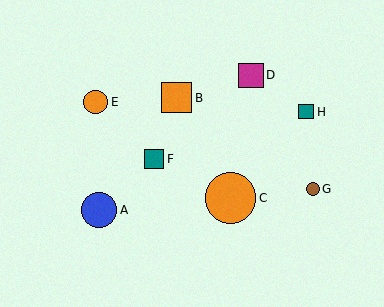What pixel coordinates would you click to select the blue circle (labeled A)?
Click at (99, 210) to select the blue circle A.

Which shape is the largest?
The orange circle (labeled C) is the largest.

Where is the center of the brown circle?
The center of the brown circle is at (313, 189).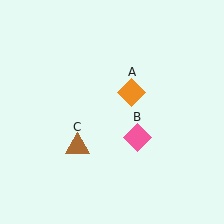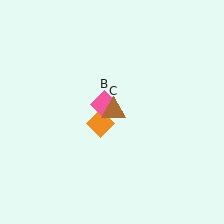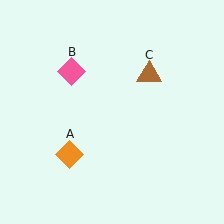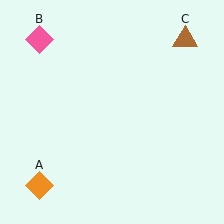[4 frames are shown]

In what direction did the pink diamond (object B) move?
The pink diamond (object B) moved up and to the left.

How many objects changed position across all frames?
3 objects changed position: orange diamond (object A), pink diamond (object B), brown triangle (object C).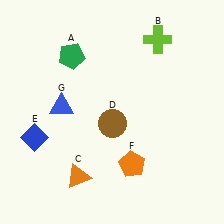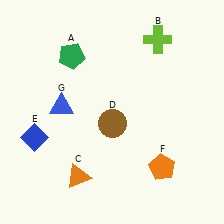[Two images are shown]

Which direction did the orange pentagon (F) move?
The orange pentagon (F) moved right.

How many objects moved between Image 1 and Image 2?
1 object moved between the two images.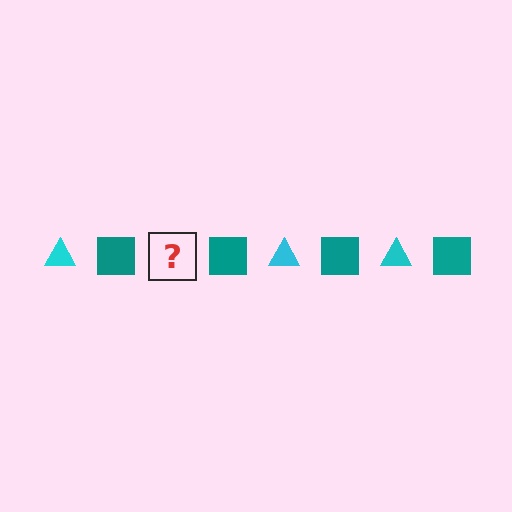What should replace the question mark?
The question mark should be replaced with a cyan triangle.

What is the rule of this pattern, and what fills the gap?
The rule is that the pattern alternates between cyan triangle and teal square. The gap should be filled with a cyan triangle.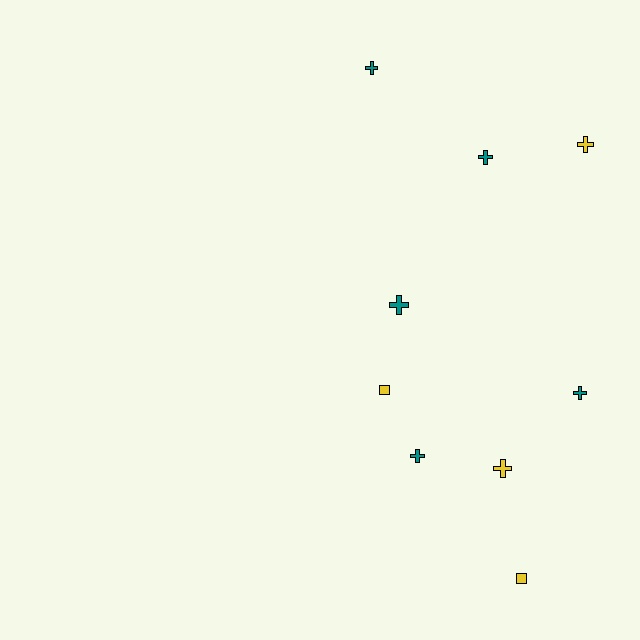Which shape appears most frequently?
Cross, with 7 objects.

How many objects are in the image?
There are 9 objects.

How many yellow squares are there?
There are 2 yellow squares.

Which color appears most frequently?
Teal, with 5 objects.